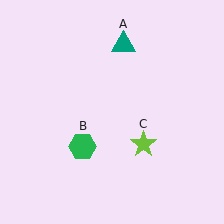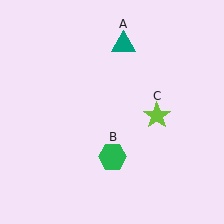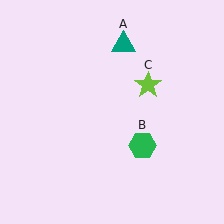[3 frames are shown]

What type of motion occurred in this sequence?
The green hexagon (object B), lime star (object C) rotated counterclockwise around the center of the scene.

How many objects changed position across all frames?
2 objects changed position: green hexagon (object B), lime star (object C).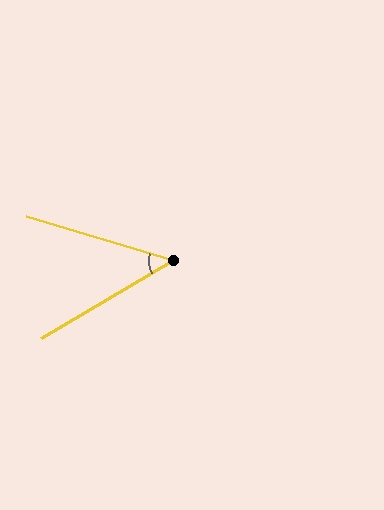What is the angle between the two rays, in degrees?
Approximately 47 degrees.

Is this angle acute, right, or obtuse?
It is acute.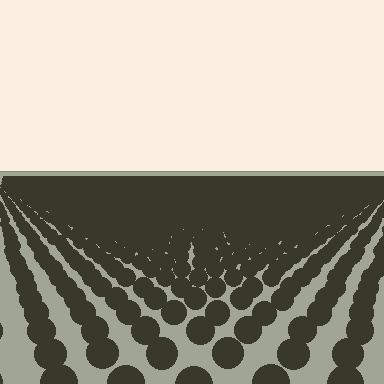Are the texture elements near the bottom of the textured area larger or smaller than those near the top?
Larger. Near the bottom, elements are closer to the viewer and appear at a bigger on-screen size.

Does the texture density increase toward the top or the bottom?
Density increases toward the top.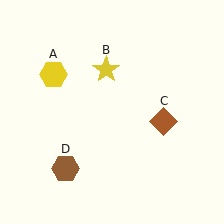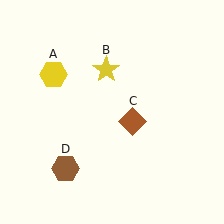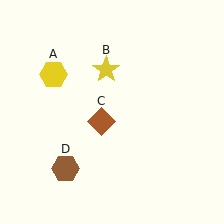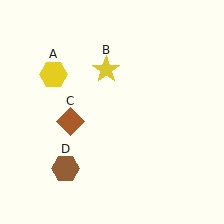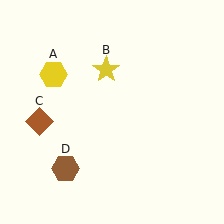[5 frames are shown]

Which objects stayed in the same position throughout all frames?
Yellow hexagon (object A) and yellow star (object B) and brown hexagon (object D) remained stationary.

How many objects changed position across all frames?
1 object changed position: brown diamond (object C).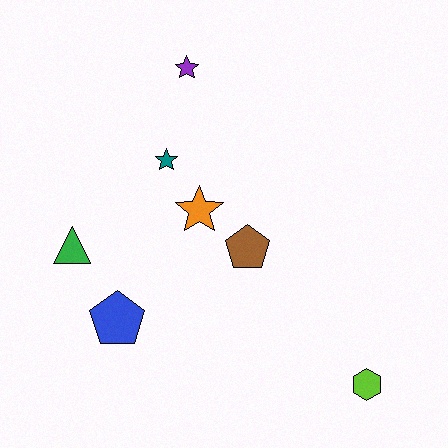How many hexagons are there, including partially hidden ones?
There is 1 hexagon.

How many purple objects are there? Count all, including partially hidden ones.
There is 1 purple object.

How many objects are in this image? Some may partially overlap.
There are 7 objects.